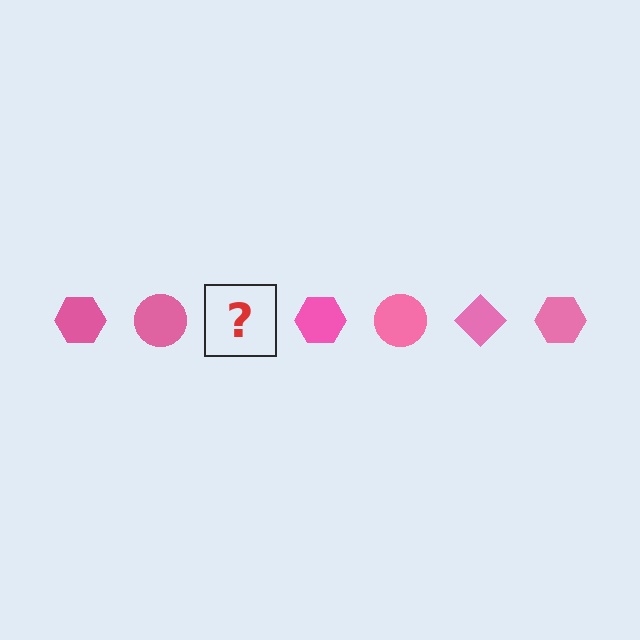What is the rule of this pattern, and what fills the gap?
The rule is that the pattern cycles through hexagon, circle, diamond shapes in pink. The gap should be filled with a pink diamond.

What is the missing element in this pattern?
The missing element is a pink diamond.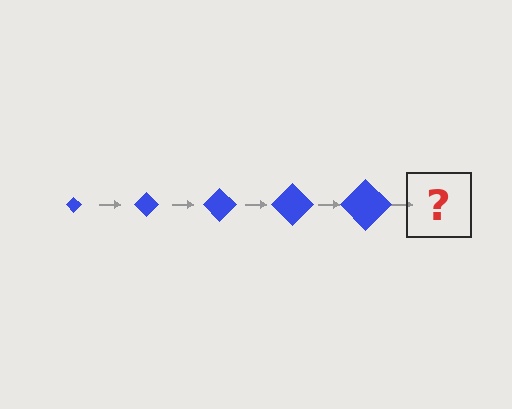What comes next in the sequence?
The next element should be a blue diamond, larger than the previous one.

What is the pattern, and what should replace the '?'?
The pattern is that the diamond gets progressively larger each step. The '?' should be a blue diamond, larger than the previous one.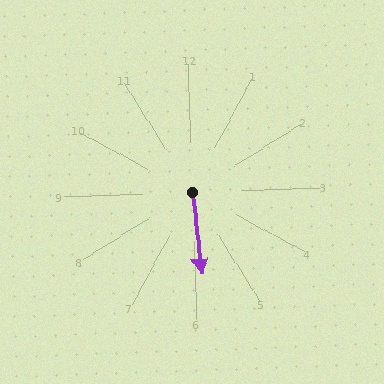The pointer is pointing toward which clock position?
Roughly 6 o'clock.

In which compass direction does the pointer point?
South.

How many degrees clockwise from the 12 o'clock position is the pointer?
Approximately 176 degrees.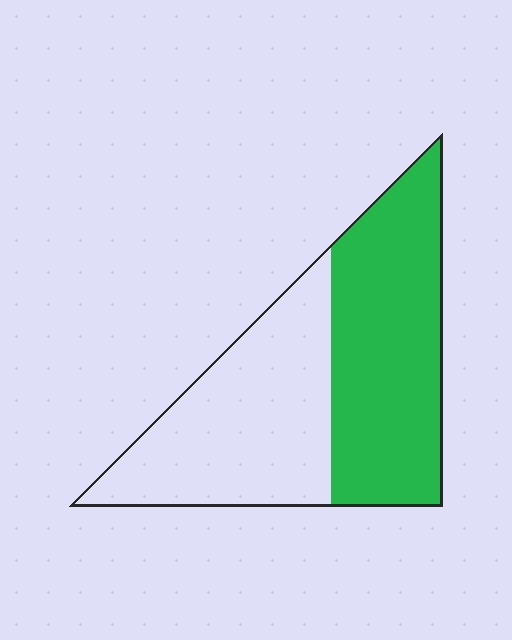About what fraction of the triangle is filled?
About one half (1/2).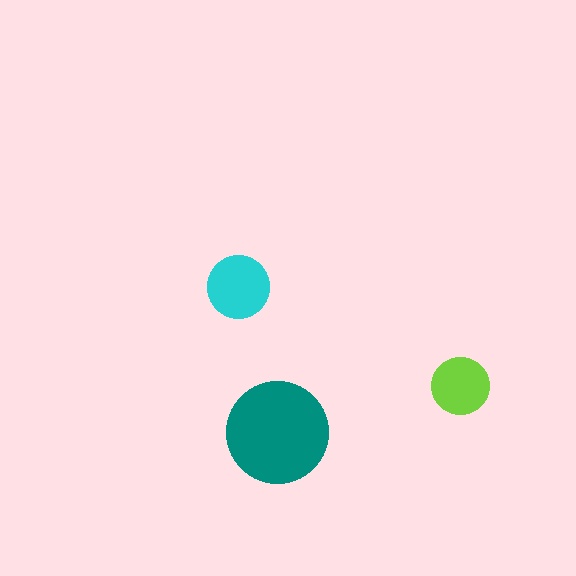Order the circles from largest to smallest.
the teal one, the cyan one, the lime one.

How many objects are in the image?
There are 3 objects in the image.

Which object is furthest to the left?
The cyan circle is leftmost.